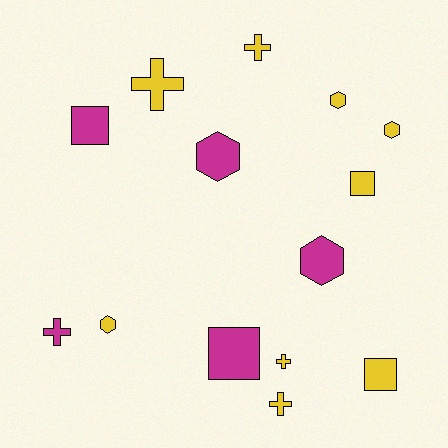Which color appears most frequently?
Yellow, with 9 objects.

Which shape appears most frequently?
Cross, with 5 objects.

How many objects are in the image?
There are 14 objects.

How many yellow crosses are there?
There are 4 yellow crosses.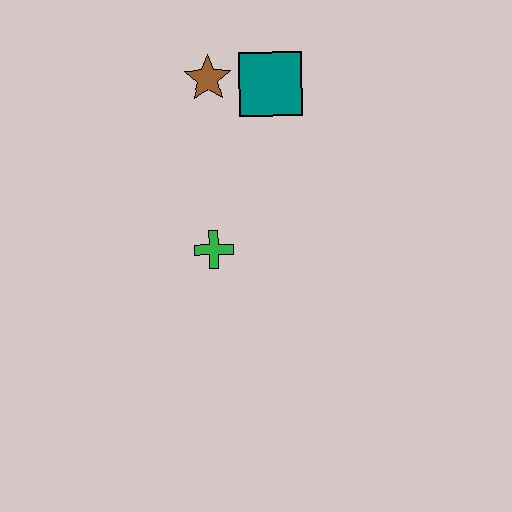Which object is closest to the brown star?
The teal square is closest to the brown star.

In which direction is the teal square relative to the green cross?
The teal square is above the green cross.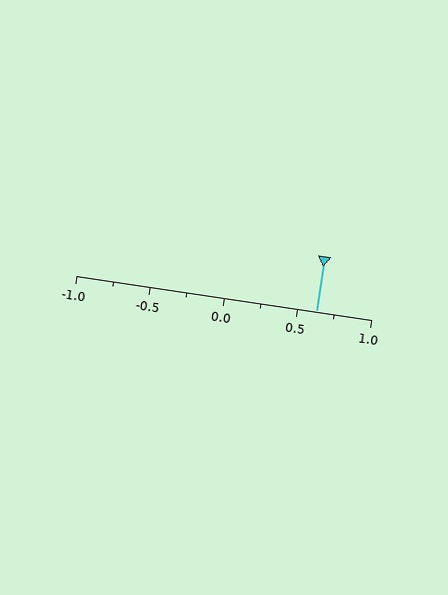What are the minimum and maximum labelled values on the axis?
The axis runs from -1.0 to 1.0.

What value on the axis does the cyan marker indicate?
The marker indicates approximately 0.62.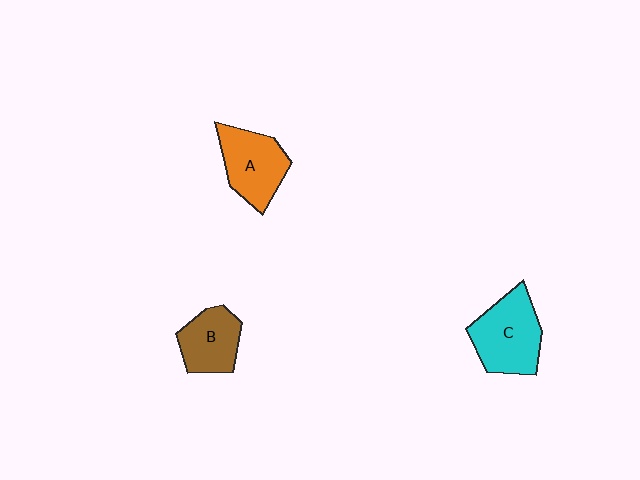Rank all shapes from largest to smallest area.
From largest to smallest: C (cyan), A (orange), B (brown).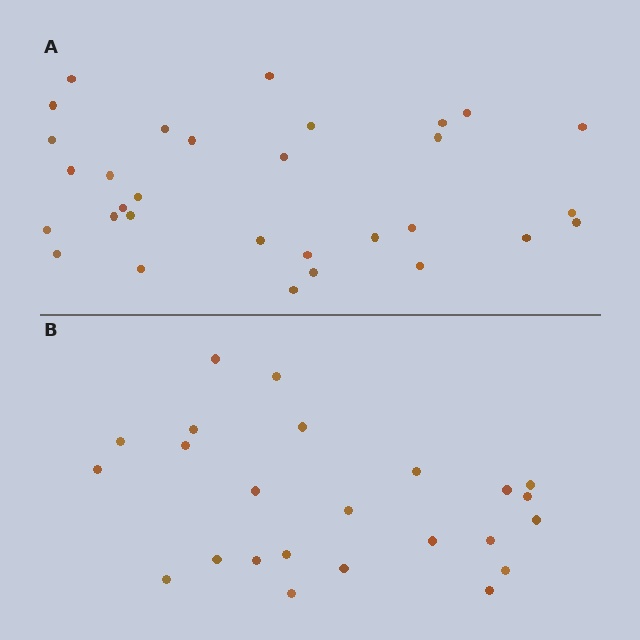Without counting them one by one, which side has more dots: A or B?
Region A (the top region) has more dots.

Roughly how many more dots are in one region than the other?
Region A has roughly 8 or so more dots than region B.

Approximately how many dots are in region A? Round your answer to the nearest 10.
About 30 dots. (The exact count is 31, which rounds to 30.)